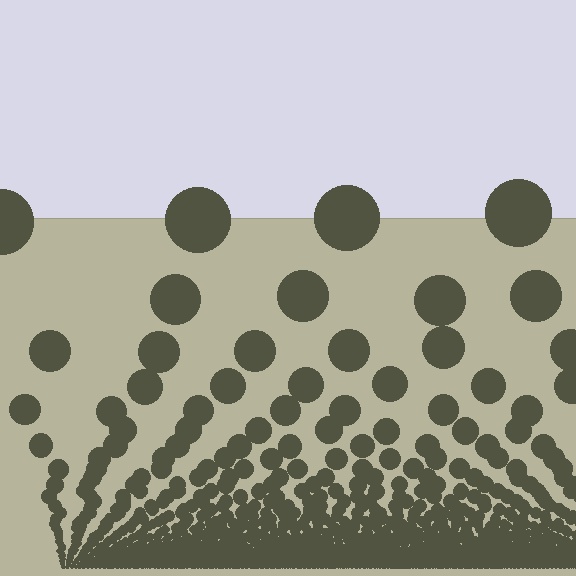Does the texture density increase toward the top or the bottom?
Density increases toward the bottom.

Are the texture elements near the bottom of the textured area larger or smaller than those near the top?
Smaller. The gradient is inverted — elements near the bottom are smaller and denser.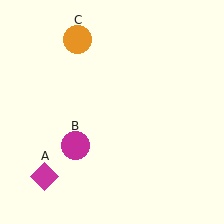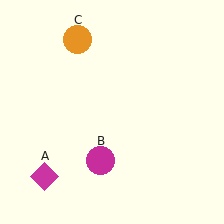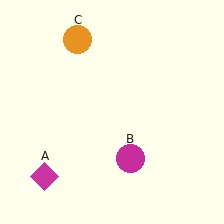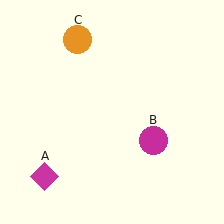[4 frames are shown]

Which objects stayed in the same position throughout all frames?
Magenta diamond (object A) and orange circle (object C) remained stationary.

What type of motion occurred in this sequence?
The magenta circle (object B) rotated counterclockwise around the center of the scene.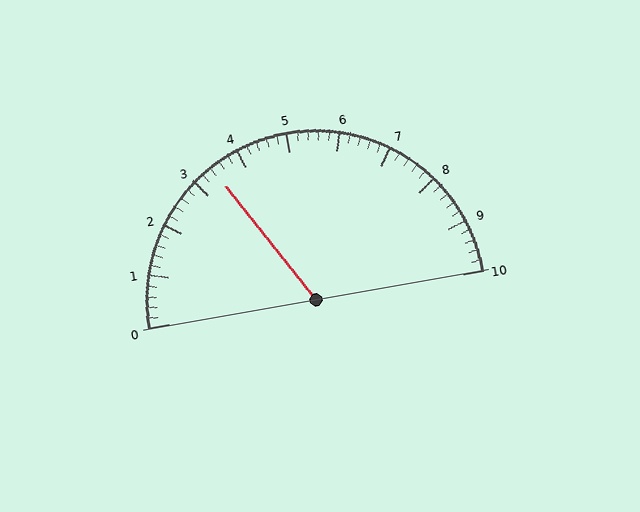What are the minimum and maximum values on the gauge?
The gauge ranges from 0 to 10.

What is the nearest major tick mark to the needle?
The nearest major tick mark is 3.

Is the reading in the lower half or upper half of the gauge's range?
The reading is in the lower half of the range (0 to 10).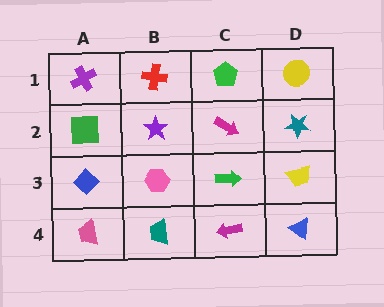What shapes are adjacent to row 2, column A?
A purple cross (row 1, column A), a blue diamond (row 3, column A), a purple star (row 2, column B).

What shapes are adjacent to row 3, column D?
A teal star (row 2, column D), a blue triangle (row 4, column D), a green arrow (row 3, column C).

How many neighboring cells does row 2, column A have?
3.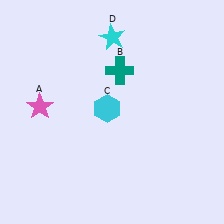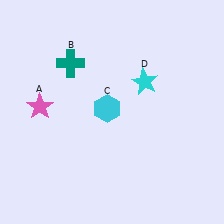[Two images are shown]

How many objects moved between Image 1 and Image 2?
2 objects moved between the two images.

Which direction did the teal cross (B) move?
The teal cross (B) moved left.